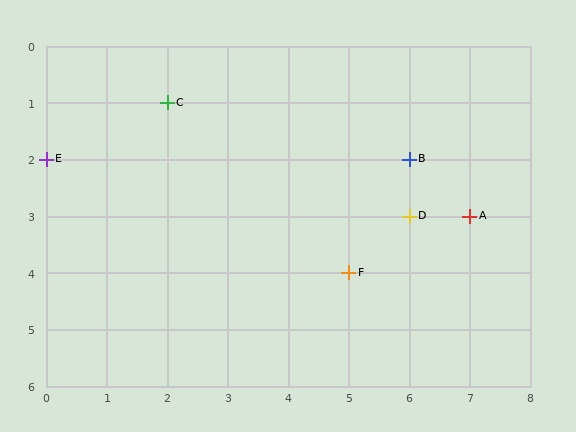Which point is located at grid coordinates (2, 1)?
Point C is at (2, 1).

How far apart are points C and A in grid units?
Points C and A are 5 columns and 2 rows apart (about 5.4 grid units diagonally).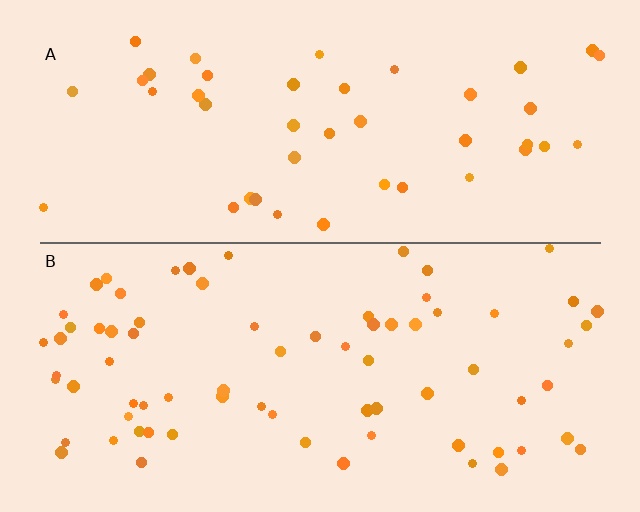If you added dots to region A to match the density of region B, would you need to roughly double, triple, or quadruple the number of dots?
Approximately double.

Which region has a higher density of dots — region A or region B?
B (the bottom).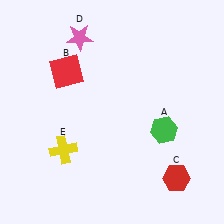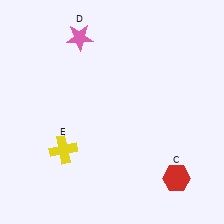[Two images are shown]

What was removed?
The red square (B), the green hexagon (A) were removed in Image 2.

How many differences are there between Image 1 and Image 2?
There are 2 differences between the two images.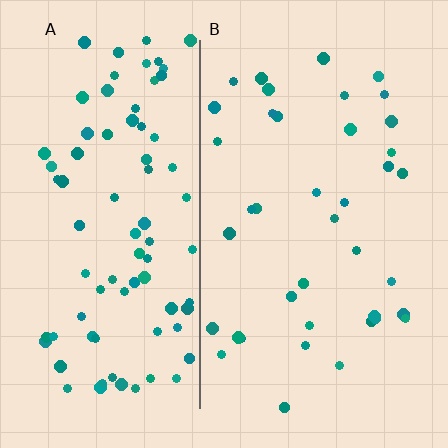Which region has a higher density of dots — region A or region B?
A (the left).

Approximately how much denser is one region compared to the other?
Approximately 2.1× — region A over region B.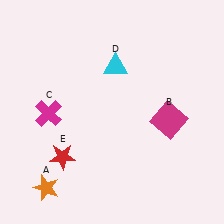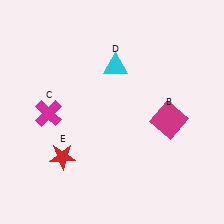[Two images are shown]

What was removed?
The orange star (A) was removed in Image 2.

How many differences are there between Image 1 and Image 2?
There is 1 difference between the two images.